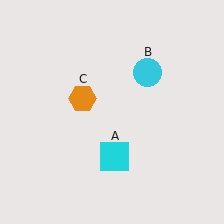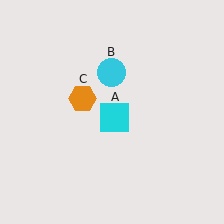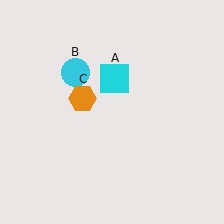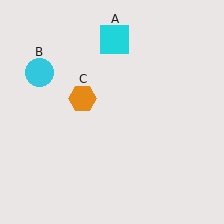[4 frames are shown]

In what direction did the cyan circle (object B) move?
The cyan circle (object B) moved left.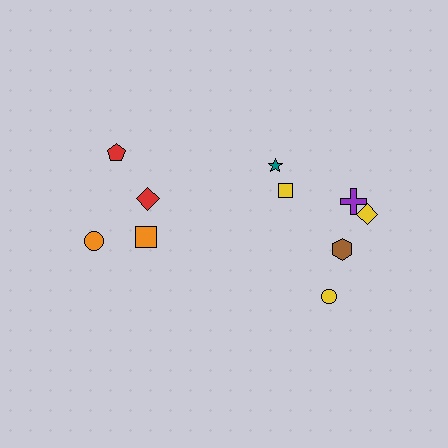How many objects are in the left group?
There are 4 objects.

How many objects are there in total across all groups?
There are 10 objects.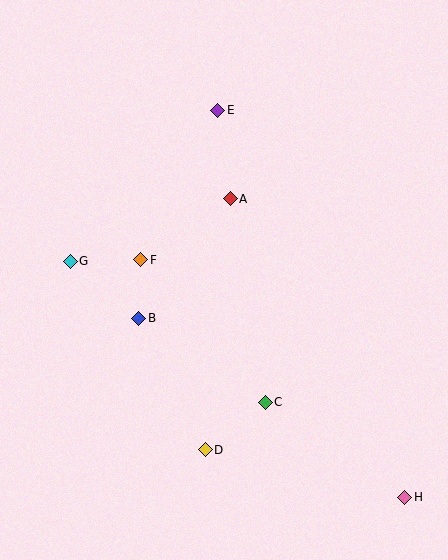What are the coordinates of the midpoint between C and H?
The midpoint between C and H is at (335, 450).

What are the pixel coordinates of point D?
Point D is at (205, 450).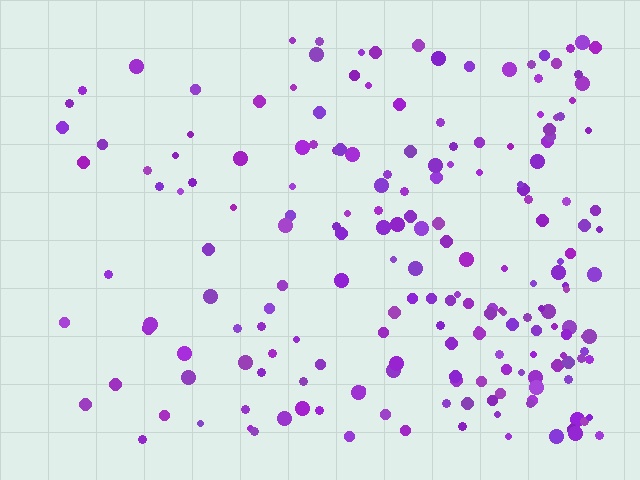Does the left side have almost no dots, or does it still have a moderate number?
Still a moderate number, just noticeably fewer than the right.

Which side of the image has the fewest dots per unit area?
The left.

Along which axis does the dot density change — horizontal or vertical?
Horizontal.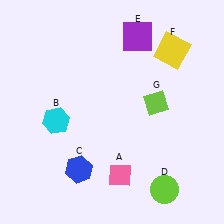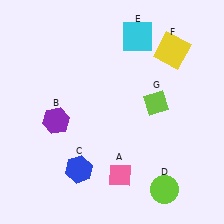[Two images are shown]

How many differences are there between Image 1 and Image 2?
There are 2 differences between the two images.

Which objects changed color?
B changed from cyan to purple. E changed from purple to cyan.